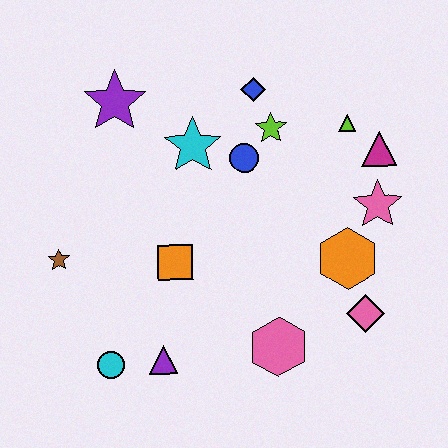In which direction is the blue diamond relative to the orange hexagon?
The blue diamond is above the orange hexagon.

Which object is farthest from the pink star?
The brown star is farthest from the pink star.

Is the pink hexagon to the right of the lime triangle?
No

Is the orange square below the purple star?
Yes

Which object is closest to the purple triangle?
The cyan circle is closest to the purple triangle.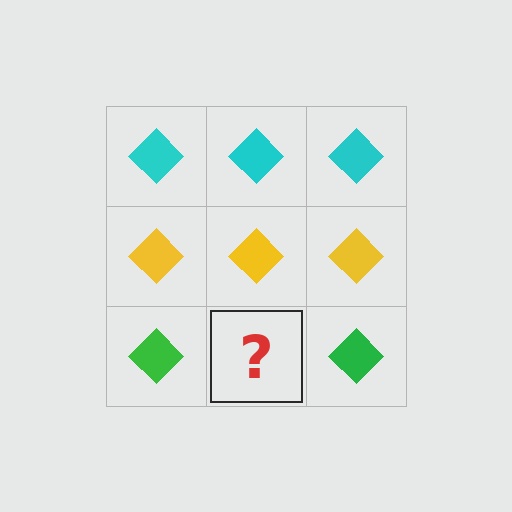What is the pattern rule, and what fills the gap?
The rule is that each row has a consistent color. The gap should be filled with a green diamond.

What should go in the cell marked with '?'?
The missing cell should contain a green diamond.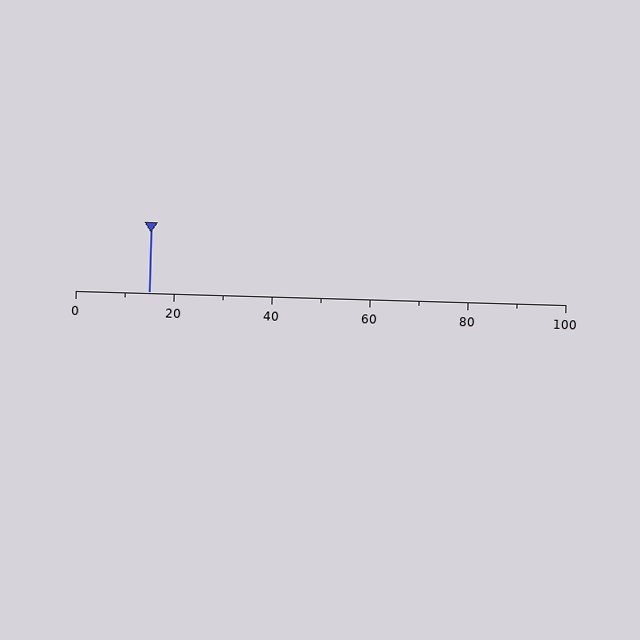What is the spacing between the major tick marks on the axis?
The major ticks are spaced 20 apart.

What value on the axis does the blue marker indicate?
The marker indicates approximately 15.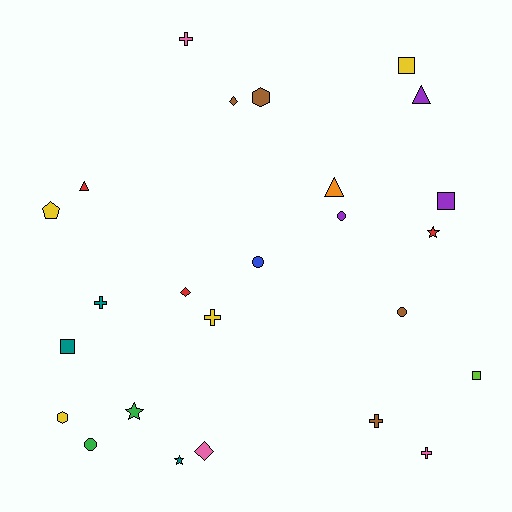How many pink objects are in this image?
There are 3 pink objects.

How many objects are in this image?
There are 25 objects.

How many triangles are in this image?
There are 3 triangles.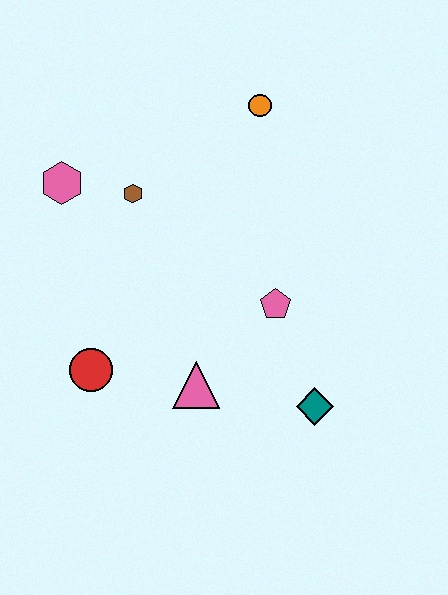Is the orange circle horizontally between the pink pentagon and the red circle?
Yes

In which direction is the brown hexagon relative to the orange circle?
The brown hexagon is to the left of the orange circle.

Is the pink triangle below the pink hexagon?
Yes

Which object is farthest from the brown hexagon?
The teal diamond is farthest from the brown hexagon.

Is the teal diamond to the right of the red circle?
Yes